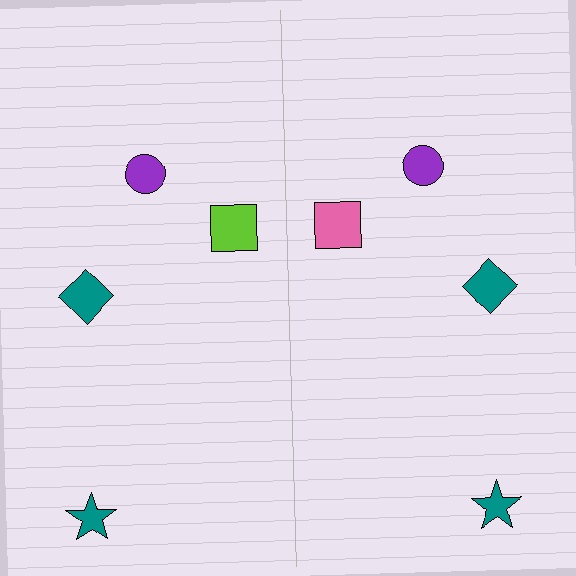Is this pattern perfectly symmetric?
No, the pattern is not perfectly symmetric. The pink square on the right side breaks the symmetry — its mirror counterpart is lime.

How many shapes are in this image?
There are 8 shapes in this image.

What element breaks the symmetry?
The pink square on the right side breaks the symmetry — its mirror counterpart is lime.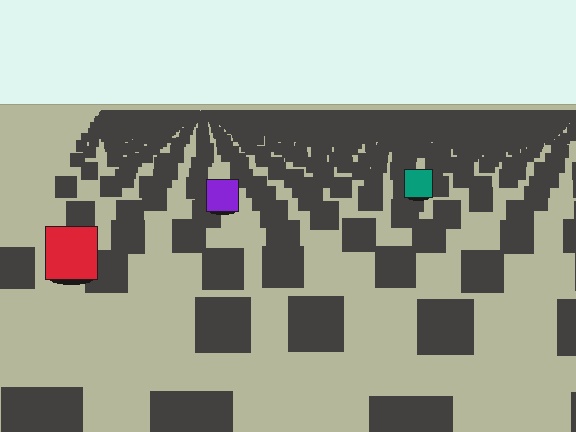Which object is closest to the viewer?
The red square is closest. The texture marks near it are larger and more spread out.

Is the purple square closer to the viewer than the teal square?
Yes. The purple square is closer — you can tell from the texture gradient: the ground texture is coarser near it.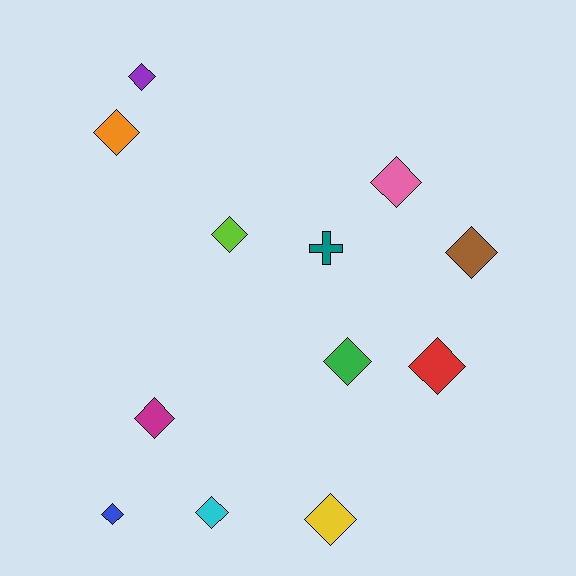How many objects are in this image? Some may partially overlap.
There are 12 objects.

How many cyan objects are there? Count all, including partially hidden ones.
There is 1 cyan object.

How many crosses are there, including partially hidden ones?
There is 1 cross.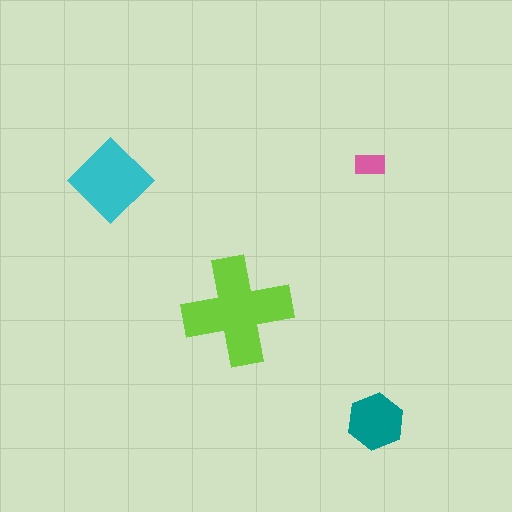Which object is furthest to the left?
The cyan diamond is leftmost.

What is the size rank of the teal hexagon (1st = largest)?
3rd.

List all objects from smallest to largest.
The pink rectangle, the teal hexagon, the cyan diamond, the lime cross.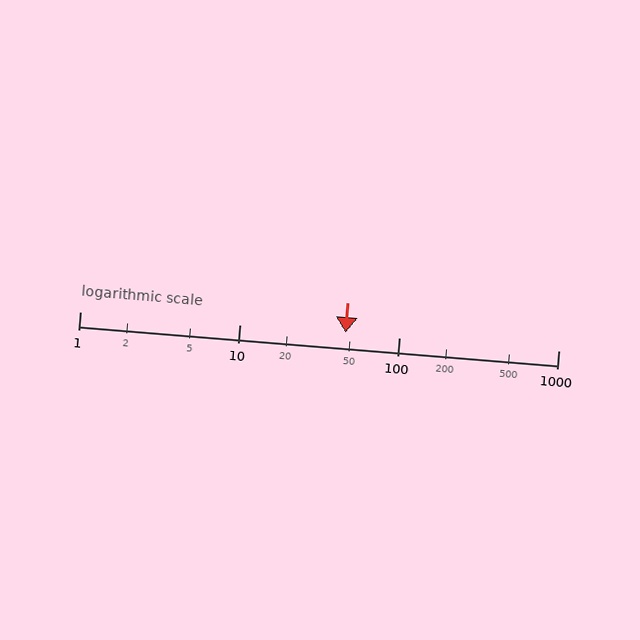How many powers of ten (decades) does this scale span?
The scale spans 3 decades, from 1 to 1000.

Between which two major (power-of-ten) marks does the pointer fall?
The pointer is between 10 and 100.